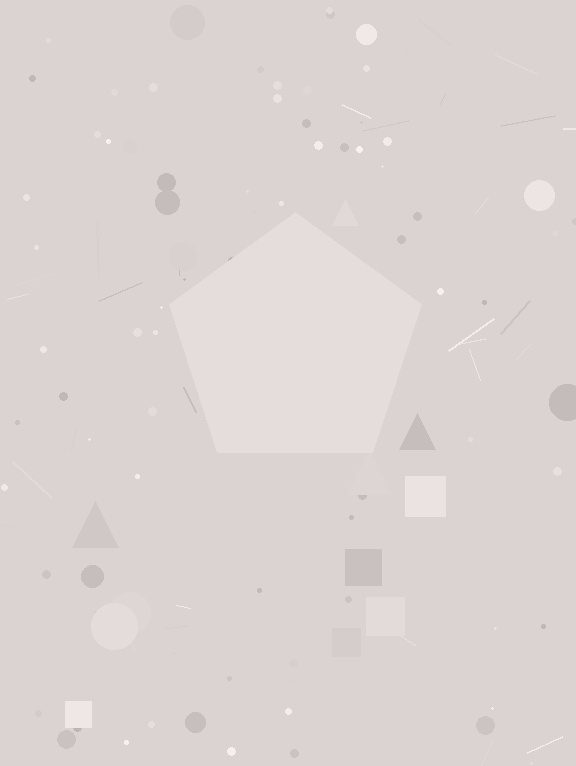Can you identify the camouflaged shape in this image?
The camouflaged shape is a pentagon.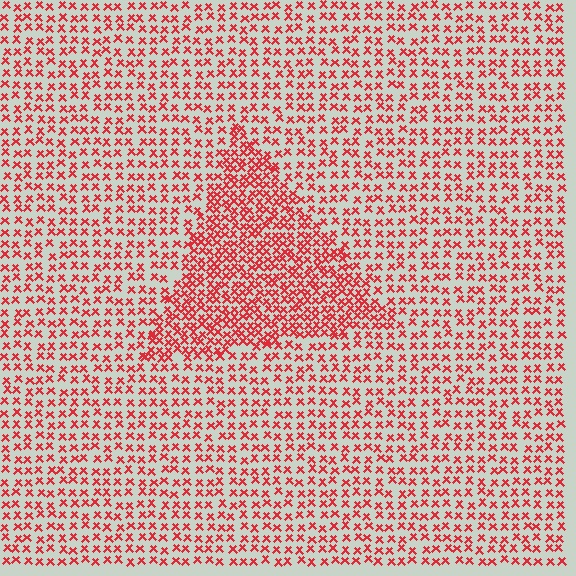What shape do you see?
I see a triangle.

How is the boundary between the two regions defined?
The boundary is defined by a change in element density (approximately 1.9x ratio). All elements are the same color, size, and shape.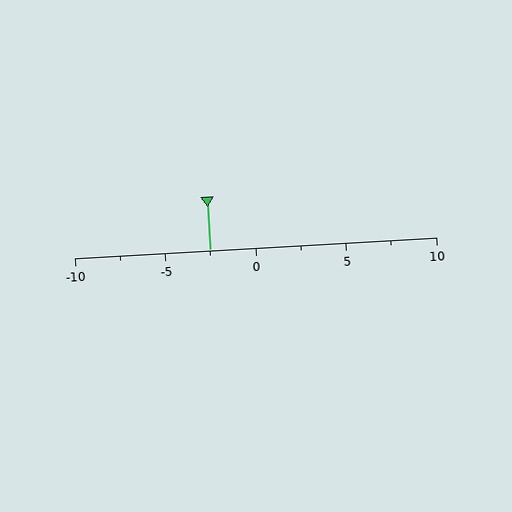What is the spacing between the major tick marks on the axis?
The major ticks are spaced 5 apart.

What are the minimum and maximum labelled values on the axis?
The axis runs from -10 to 10.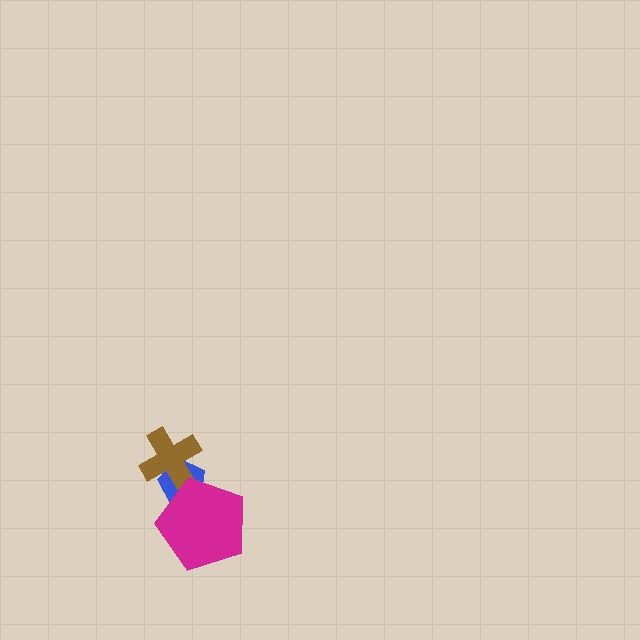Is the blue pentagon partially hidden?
Yes, it is partially covered by another shape.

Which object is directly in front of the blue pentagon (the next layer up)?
The brown cross is directly in front of the blue pentagon.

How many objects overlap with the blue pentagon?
2 objects overlap with the blue pentagon.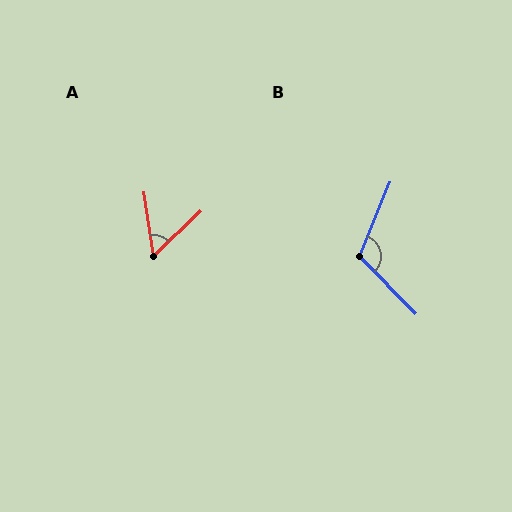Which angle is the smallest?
A, at approximately 55 degrees.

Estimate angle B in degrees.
Approximately 114 degrees.